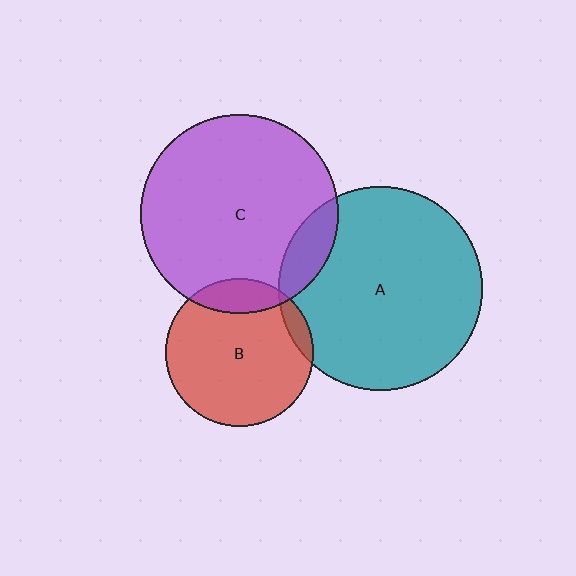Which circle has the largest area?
Circle A (teal).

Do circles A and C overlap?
Yes.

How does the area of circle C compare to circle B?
Approximately 1.8 times.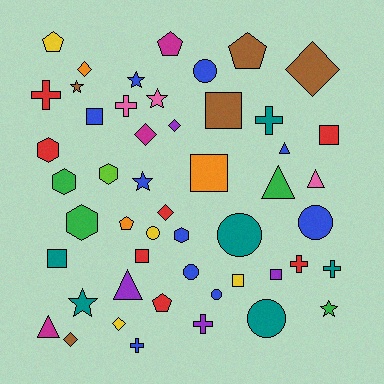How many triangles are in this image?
There are 5 triangles.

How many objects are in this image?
There are 50 objects.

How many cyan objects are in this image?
There are no cyan objects.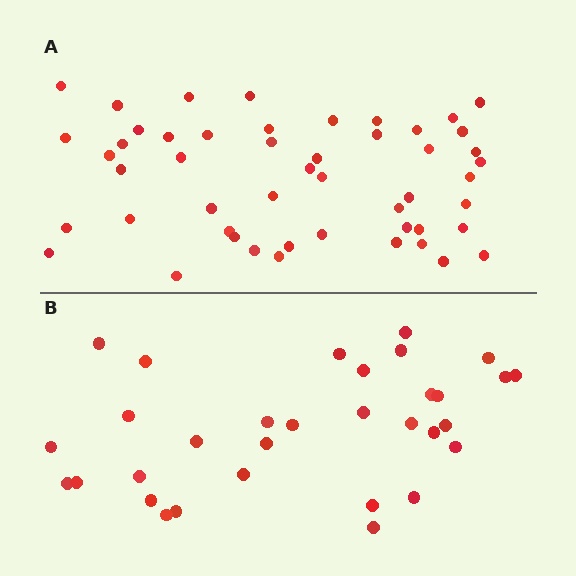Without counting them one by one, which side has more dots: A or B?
Region A (the top region) has more dots.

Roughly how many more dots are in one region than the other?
Region A has approximately 20 more dots than region B.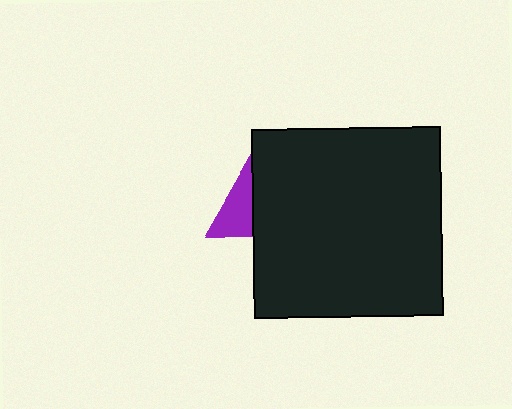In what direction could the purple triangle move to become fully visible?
The purple triangle could move left. That would shift it out from behind the black square entirely.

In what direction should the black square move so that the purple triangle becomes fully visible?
The black square should move right. That is the shortest direction to clear the overlap and leave the purple triangle fully visible.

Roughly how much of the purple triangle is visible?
A small part of it is visible (roughly 44%).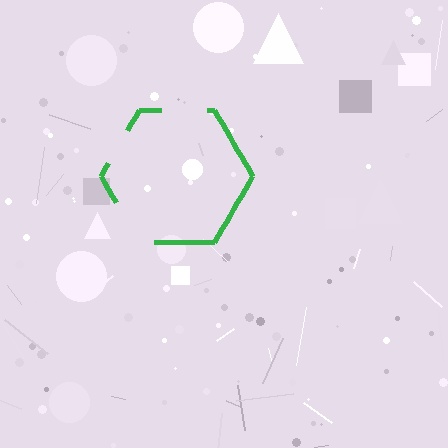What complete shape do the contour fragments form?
The contour fragments form a hexagon.